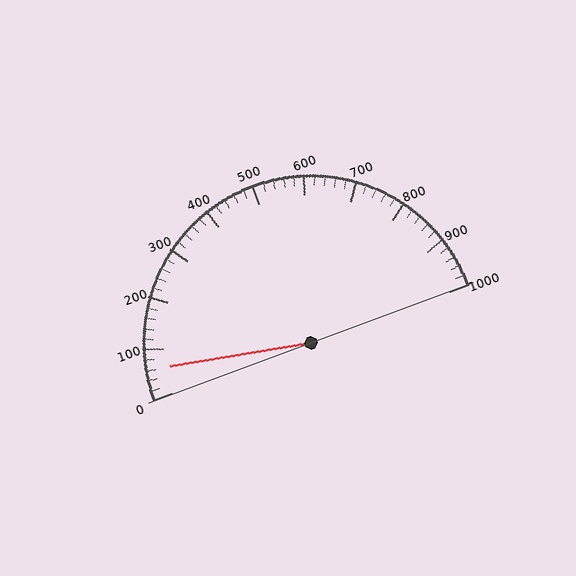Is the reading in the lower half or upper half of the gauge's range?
The reading is in the lower half of the range (0 to 1000).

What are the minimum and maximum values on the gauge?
The gauge ranges from 0 to 1000.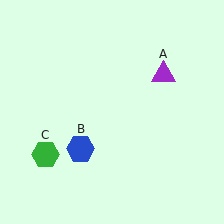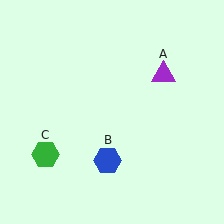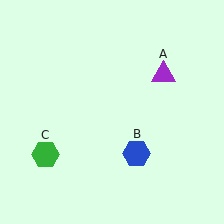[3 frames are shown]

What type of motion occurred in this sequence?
The blue hexagon (object B) rotated counterclockwise around the center of the scene.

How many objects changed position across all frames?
1 object changed position: blue hexagon (object B).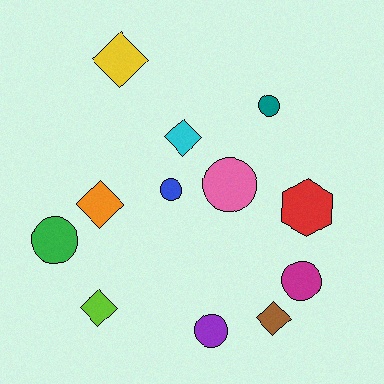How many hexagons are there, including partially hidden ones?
There is 1 hexagon.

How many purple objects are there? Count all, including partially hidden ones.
There is 1 purple object.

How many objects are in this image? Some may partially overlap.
There are 12 objects.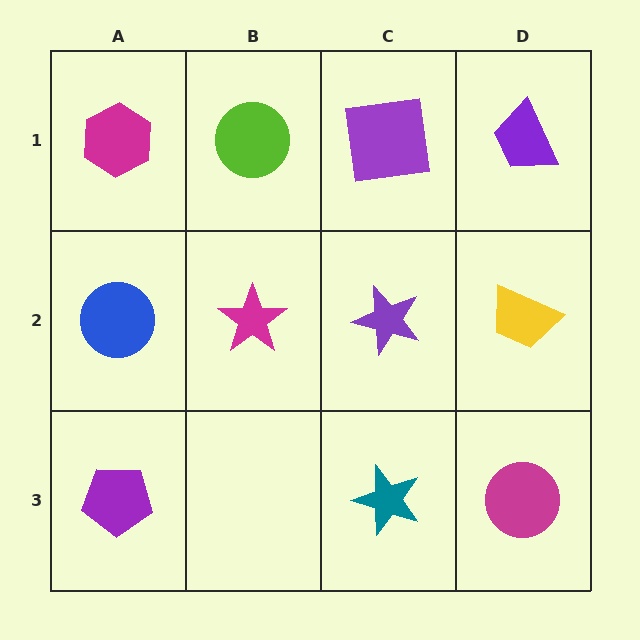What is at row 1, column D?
A purple trapezoid.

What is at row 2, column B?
A magenta star.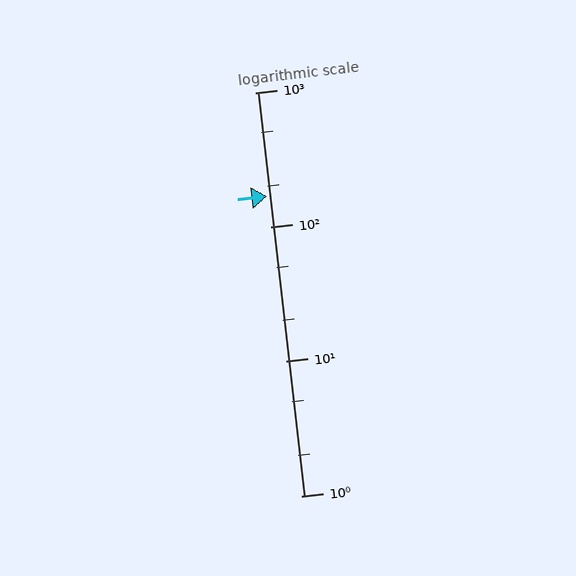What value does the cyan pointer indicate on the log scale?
The pointer indicates approximately 170.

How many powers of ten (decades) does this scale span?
The scale spans 3 decades, from 1 to 1000.